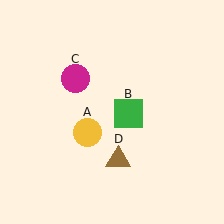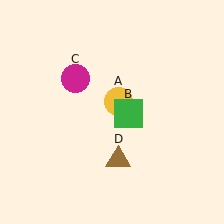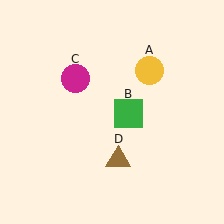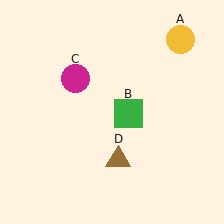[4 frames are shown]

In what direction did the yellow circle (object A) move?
The yellow circle (object A) moved up and to the right.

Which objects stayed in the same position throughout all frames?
Green square (object B) and magenta circle (object C) and brown triangle (object D) remained stationary.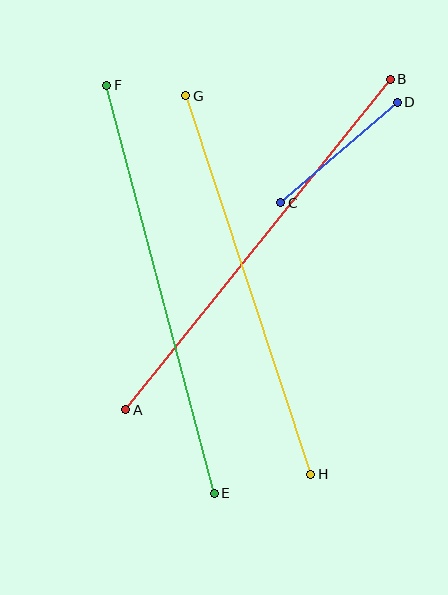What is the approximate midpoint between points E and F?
The midpoint is at approximately (161, 289) pixels.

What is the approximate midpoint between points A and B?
The midpoint is at approximately (258, 244) pixels.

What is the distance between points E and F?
The distance is approximately 422 pixels.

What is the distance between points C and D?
The distance is approximately 154 pixels.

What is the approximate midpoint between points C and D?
The midpoint is at approximately (339, 152) pixels.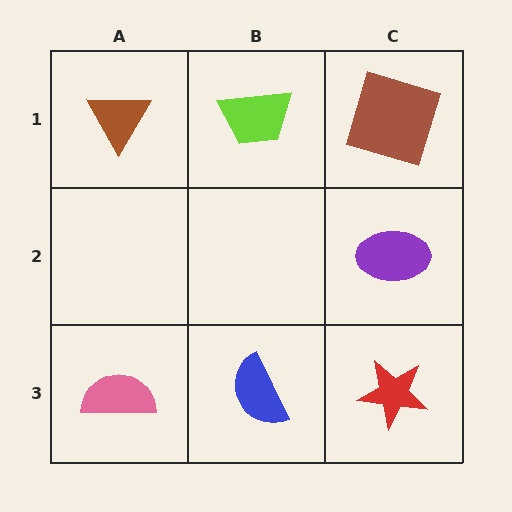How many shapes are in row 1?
3 shapes.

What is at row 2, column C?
A purple ellipse.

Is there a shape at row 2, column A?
No, that cell is empty.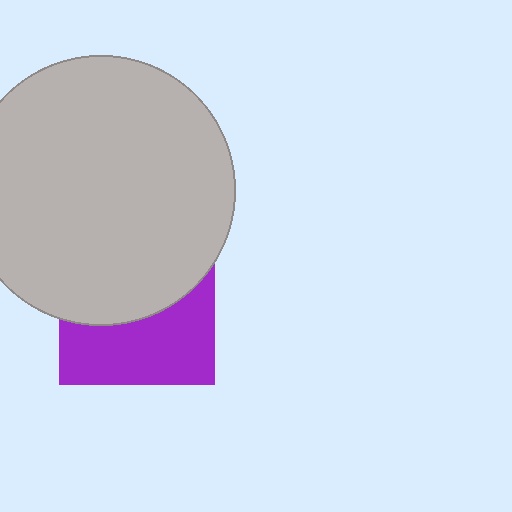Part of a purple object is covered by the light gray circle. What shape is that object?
It is a square.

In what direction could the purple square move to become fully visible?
The purple square could move down. That would shift it out from behind the light gray circle entirely.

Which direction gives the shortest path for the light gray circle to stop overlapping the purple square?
Moving up gives the shortest separation.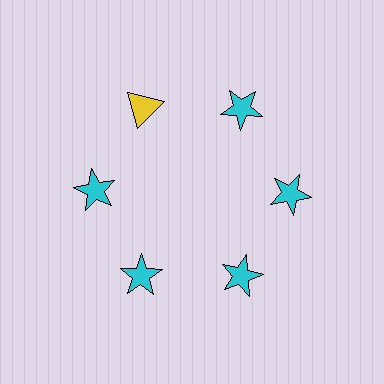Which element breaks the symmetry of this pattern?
The yellow triangle at roughly the 11 o'clock position breaks the symmetry. All other shapes are cyan stars.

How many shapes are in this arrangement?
There are 6 shapes arranged in a ring pattern.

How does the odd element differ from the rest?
It differs in both color (yellow instead of cyan) and shape (triangle instead of star).